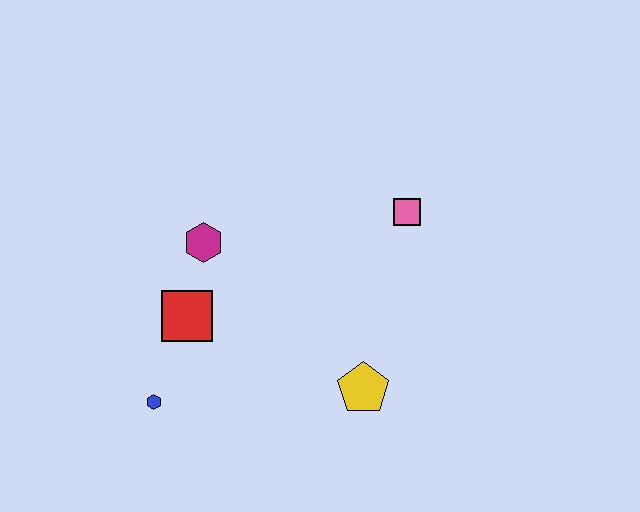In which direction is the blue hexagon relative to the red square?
The blue hexagon is below the red square.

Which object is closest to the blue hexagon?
The red square is closest to the blue hexagon.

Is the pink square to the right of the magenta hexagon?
Yes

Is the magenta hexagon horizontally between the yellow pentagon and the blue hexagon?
Yes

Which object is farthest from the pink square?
The blue hexagon is farthest from the pink square.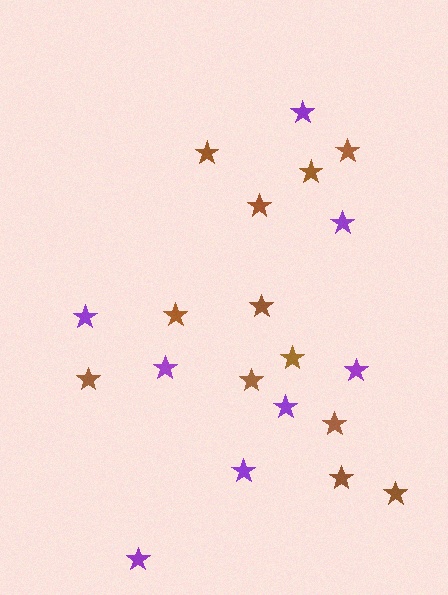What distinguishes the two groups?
There are 2 groups: one group of brown stars (12) and one group of purple stars (8).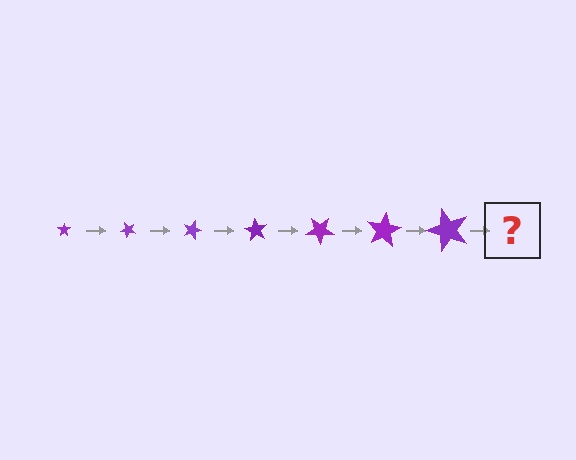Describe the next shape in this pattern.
It should be a star, larger than the previous one and rotated 315 degrees from the start.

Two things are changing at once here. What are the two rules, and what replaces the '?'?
The two rules are that the star grows larger each step and it rotates 45 degrees each step. The '?' should be a star, larger than the previous one and rotated 315 degrees from the start.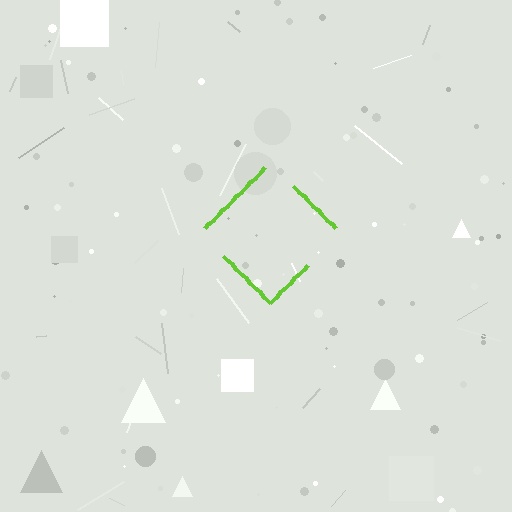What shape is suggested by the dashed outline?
The dashed outline suggests a diamond.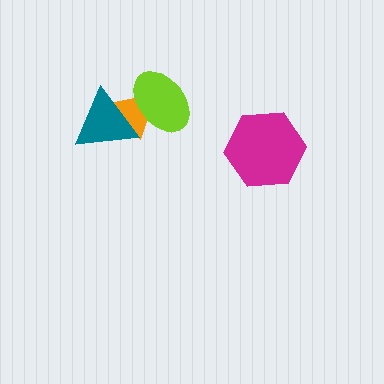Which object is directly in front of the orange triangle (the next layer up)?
The lime ellipse is directly in front of the orange triangle.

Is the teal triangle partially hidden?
No, no other shape covers it.